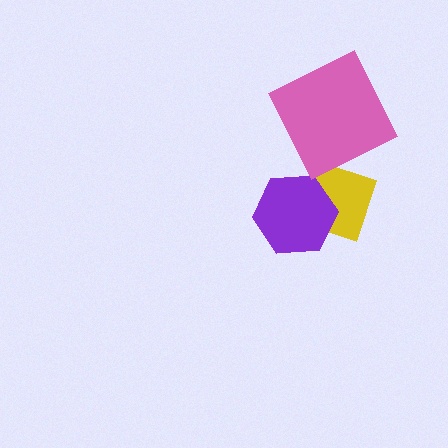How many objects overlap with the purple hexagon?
1 object overlaps with the purple hexagon.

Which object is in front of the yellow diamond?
The purple hexagon is in front of the yellow diamond.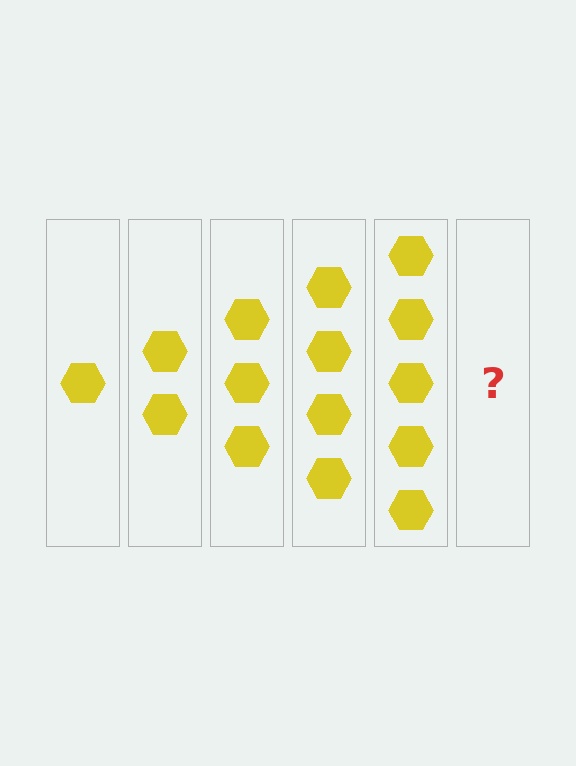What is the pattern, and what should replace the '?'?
The pattern is that each step adds one more hexagon. The '?' should be 6 hexagons.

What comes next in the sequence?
The next element should be 6 hexagons.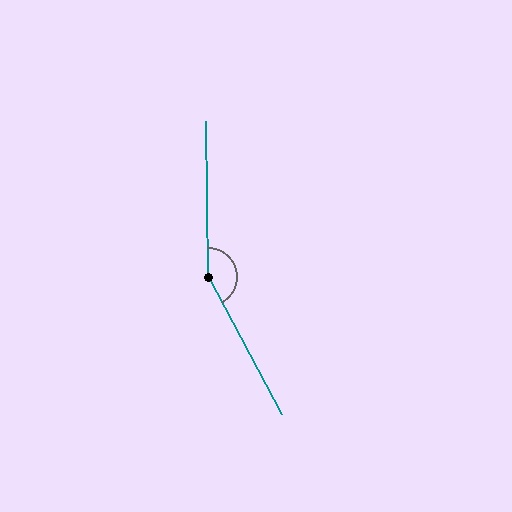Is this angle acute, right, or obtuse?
It is obtuse.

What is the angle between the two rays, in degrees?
Approximately 153 degrees.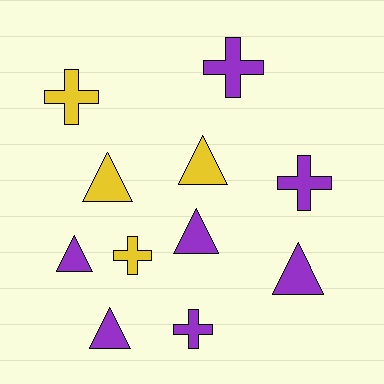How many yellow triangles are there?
There are 2 yellow triangles.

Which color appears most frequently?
Purple, with 7 objects.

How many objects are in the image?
There are 11 objects.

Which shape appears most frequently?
Triangle, with 6 objects.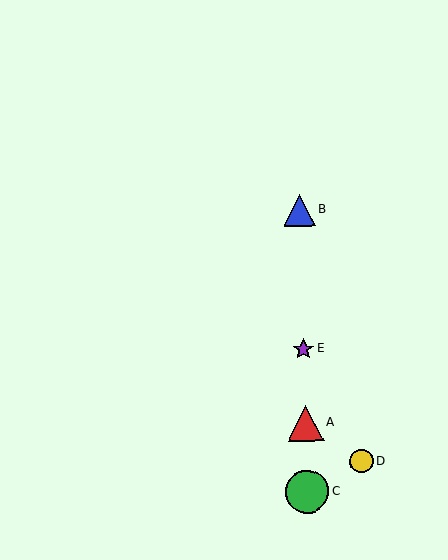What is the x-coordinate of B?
Object B is at x≈299.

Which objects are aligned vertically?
Objects A, B, C, E are aligned vertically.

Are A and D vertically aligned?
No, A is at x≈305 and D is at x≈362.